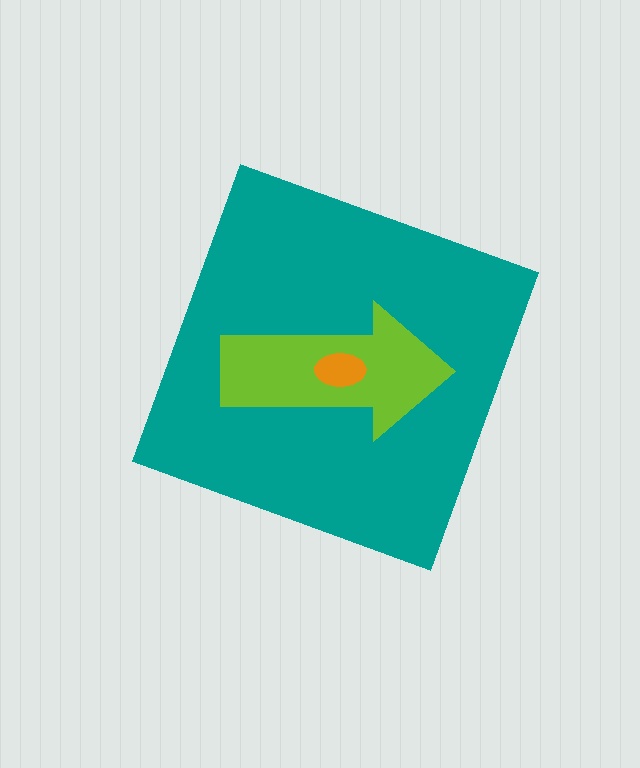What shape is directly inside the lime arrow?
The orange ellipse.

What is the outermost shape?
The teal diamond.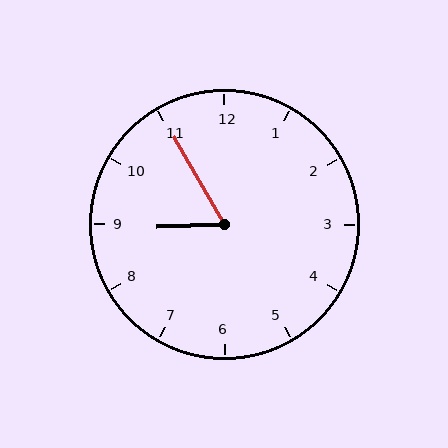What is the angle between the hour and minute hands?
Approximately 62 degrees.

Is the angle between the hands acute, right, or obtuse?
It is acute.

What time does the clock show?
8:55.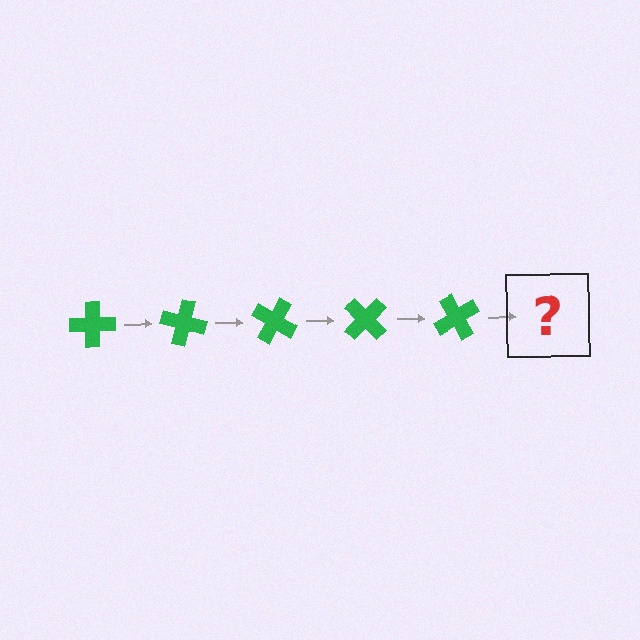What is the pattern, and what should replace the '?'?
The pattern is that the cross rotates 15 degrees each step. The '?' should be a green cross rotated 75 degrees.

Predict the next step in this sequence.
The next step is a green cross rotated 75 degrees.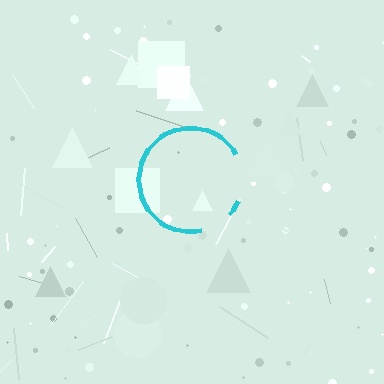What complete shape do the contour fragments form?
The contour fragments form a circle.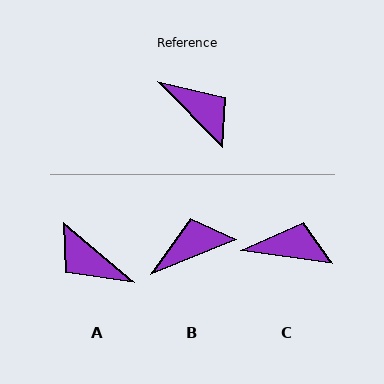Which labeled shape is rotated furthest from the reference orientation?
A, about 175 degrees away.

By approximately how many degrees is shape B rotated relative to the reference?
Approximately 68 degrees counter-clockwise.